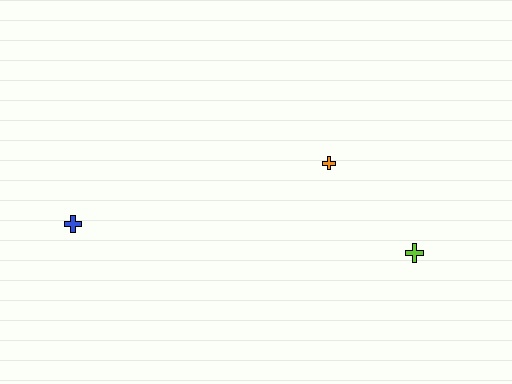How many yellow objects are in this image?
There are no yellow objects.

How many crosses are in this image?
There are 3 crosses.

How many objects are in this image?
There are 3 objects.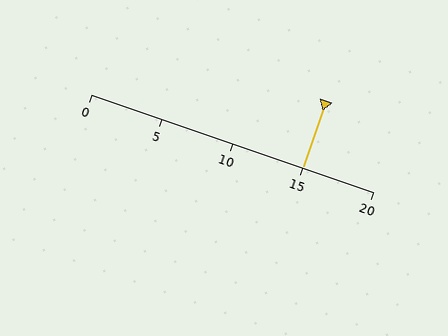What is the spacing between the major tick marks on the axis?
The major ticks are spaced 5 apart.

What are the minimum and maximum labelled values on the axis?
The axis runs from 0 to 20.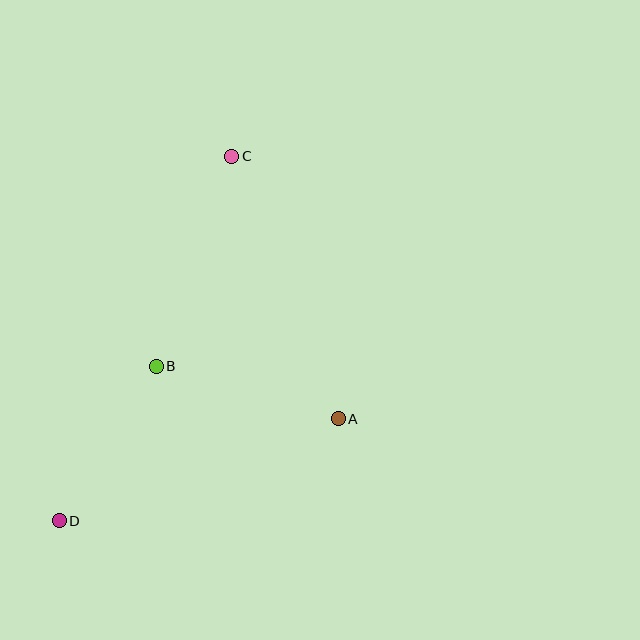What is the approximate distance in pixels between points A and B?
The distance between A and B is approximately 189 pixels.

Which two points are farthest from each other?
Points C and D are farthest from each other.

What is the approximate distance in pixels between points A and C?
The distance between A and C is approximately 283 pixels.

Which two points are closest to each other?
Points B and D are closest to each other.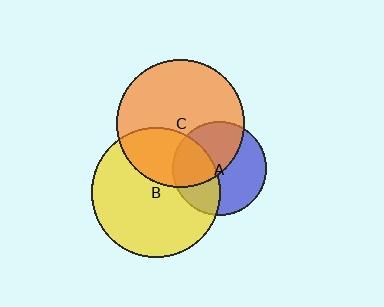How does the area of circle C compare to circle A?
Approximately 1.8 times.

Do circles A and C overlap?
Yes.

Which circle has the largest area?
Circle B (yellow).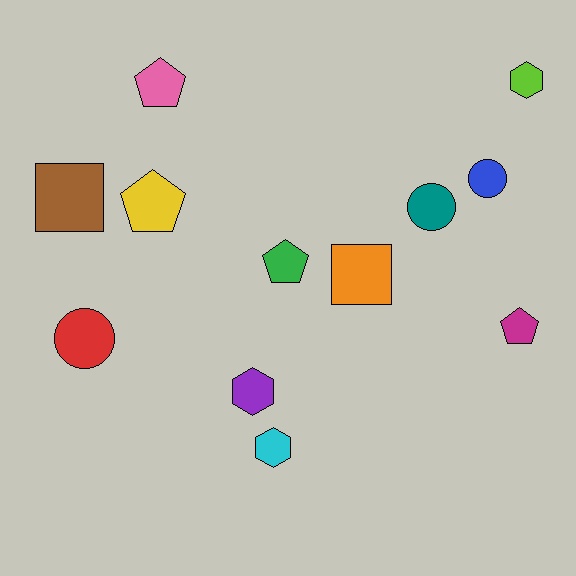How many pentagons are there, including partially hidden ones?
There are 4 pentagons.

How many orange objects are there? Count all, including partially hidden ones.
There is 1 orange object.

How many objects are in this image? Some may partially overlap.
There are 12 objects.